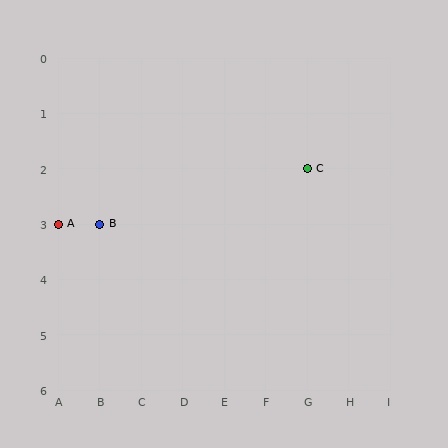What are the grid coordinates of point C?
Point C is at grid coordinates (G, 2).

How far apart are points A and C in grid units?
Points A and C are 6 columns and 1 row apart (about 6.1 grid units diagonally).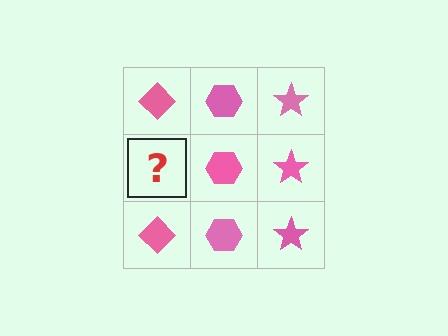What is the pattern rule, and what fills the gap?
The rule is that each column has a consistent shape. The gap should be filled with a pink diamond.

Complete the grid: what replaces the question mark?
The question mark should be replaced with a pink diamond.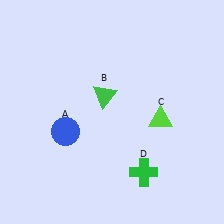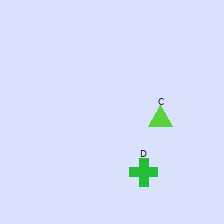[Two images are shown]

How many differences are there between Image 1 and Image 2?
There are 2 differences between the two images.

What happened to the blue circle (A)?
The blue circle (A) was removed in Image 2. It was in the bottom-left area of Image 1.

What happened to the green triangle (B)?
The green triangle (B) was removed in Image 2. It was in the top-left area of Image 1.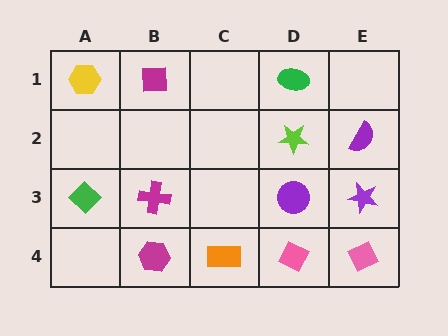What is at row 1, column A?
A yellow hexagon.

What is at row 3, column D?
A purple circle.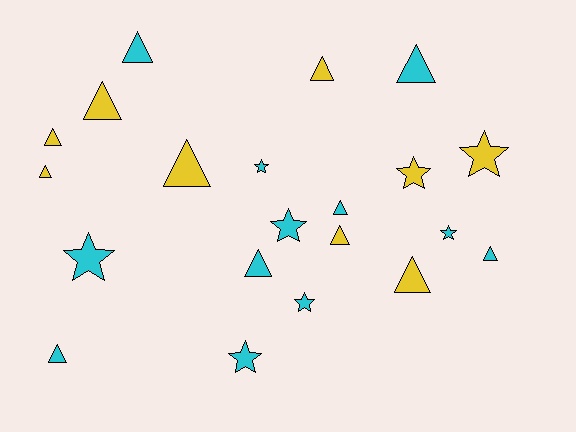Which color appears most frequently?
Cyan, with 12 objects.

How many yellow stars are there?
There are 2 yellow stars.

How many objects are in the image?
There are 21 objects.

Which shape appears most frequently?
Triangle, with 13 objects.